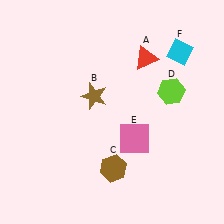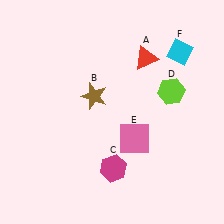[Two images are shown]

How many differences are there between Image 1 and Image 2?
There is 1 difference between the two images.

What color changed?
The hexagon (C) changed from brown in Image 1 to magenta in Image 2.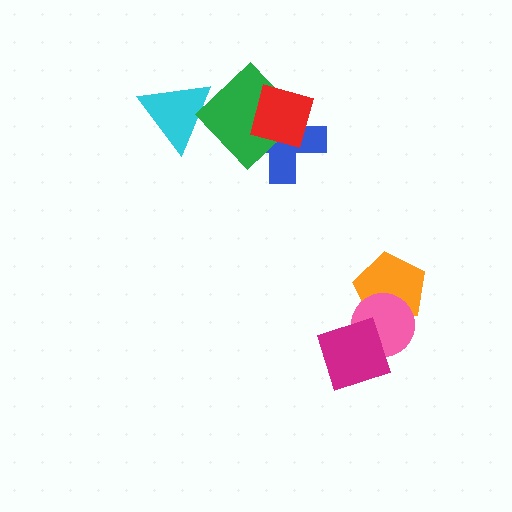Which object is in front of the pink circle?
The magenta diamond is in front of the pink circle.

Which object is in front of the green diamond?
The red square is in front of the green diamond.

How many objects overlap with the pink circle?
2 objects overlap with the pink circle.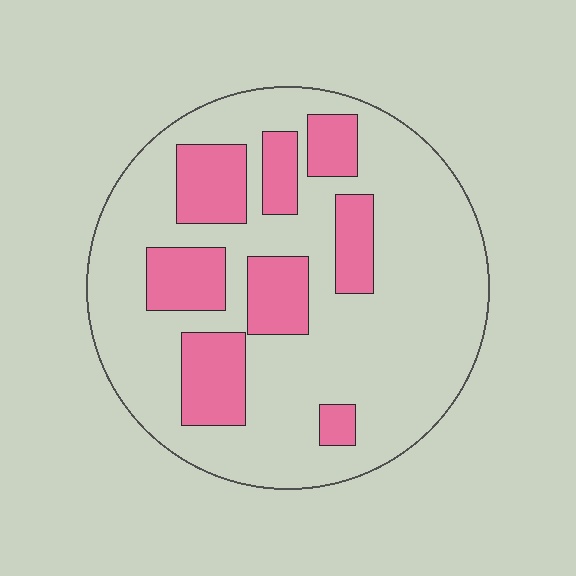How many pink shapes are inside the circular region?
8.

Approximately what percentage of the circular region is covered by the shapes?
Approximately 25%.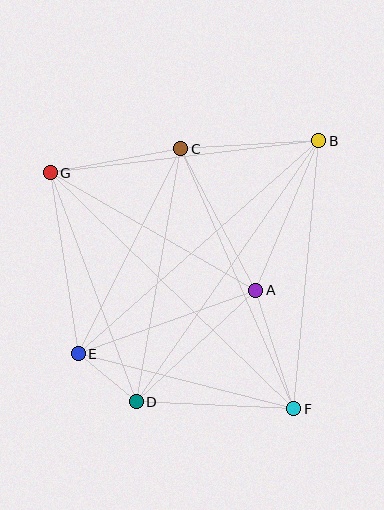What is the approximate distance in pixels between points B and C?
The distance between B and C is approximately 138 pixels.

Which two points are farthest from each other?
Points F and G are farthest from each other.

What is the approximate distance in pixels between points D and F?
The distance between D and F is approximately 157 pixels.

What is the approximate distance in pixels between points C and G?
The distance between C and G is approximately 132 pixels.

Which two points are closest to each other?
Points D and E are closest to each other.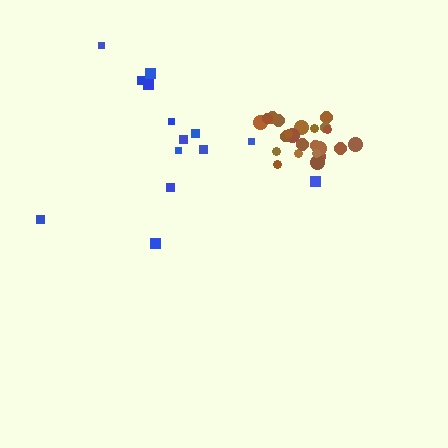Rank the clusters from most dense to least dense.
brown, blue.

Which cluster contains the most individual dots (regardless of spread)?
Brown (24).